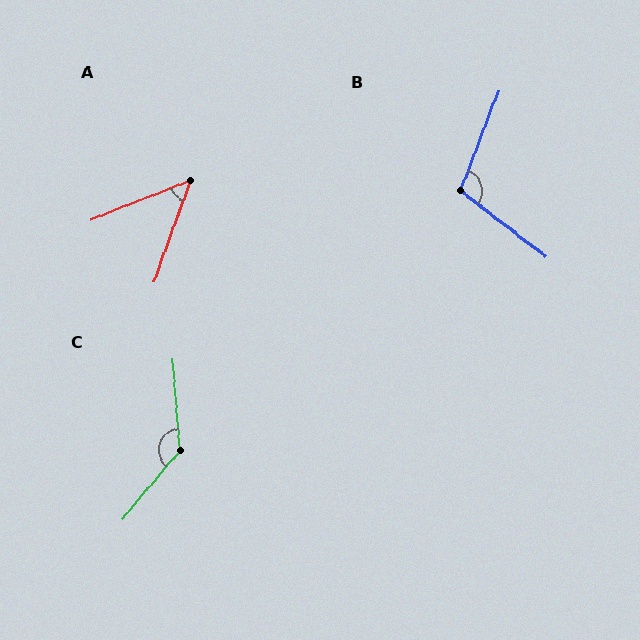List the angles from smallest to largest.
A (49°), B (106°), C (136°).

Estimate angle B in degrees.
Approximately 106 degrees.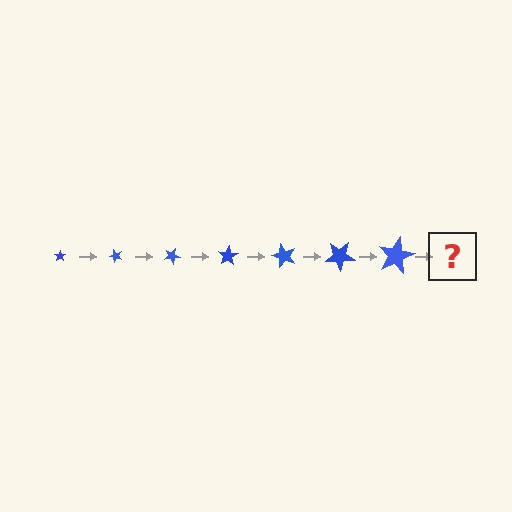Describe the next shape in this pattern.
It should be a star, larger than the previous one and rotated 350 degrees from the start.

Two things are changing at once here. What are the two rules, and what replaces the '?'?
The two rules are that the star grows larger each step and it rotates 50 degrees each step. The '?' should be a star, larger than the previous one and rotated 350 degrees from the start.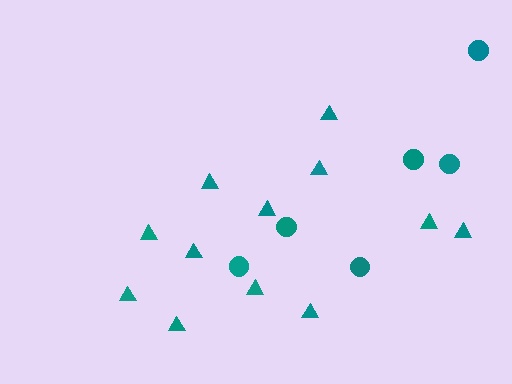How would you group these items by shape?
There are 2 groups: one group of triangles (12) and one group of circles (6).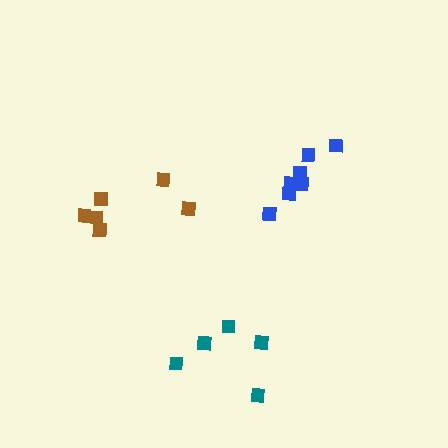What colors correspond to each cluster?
The clusters are colored: blue, teal, brown.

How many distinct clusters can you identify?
There are 3 distinct clusters.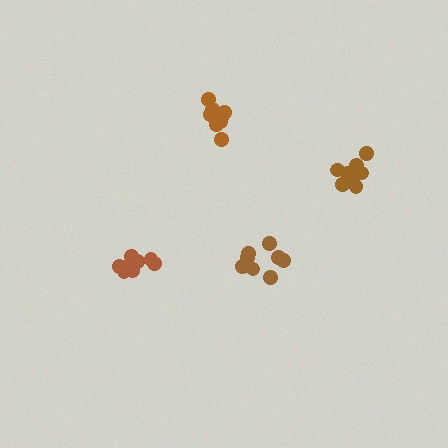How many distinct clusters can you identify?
There are 4 distinct clusters.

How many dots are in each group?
Group 1: 10 dots, Group 2: 8 dots, Group 3: 9 dots, Group 4: 8 dots (35 total).